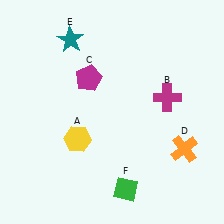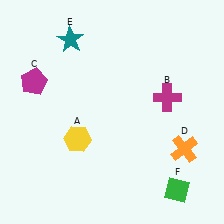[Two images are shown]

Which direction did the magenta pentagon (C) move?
The magenta pentagon (C) moved left.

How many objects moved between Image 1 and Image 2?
2 objects moved between the two images.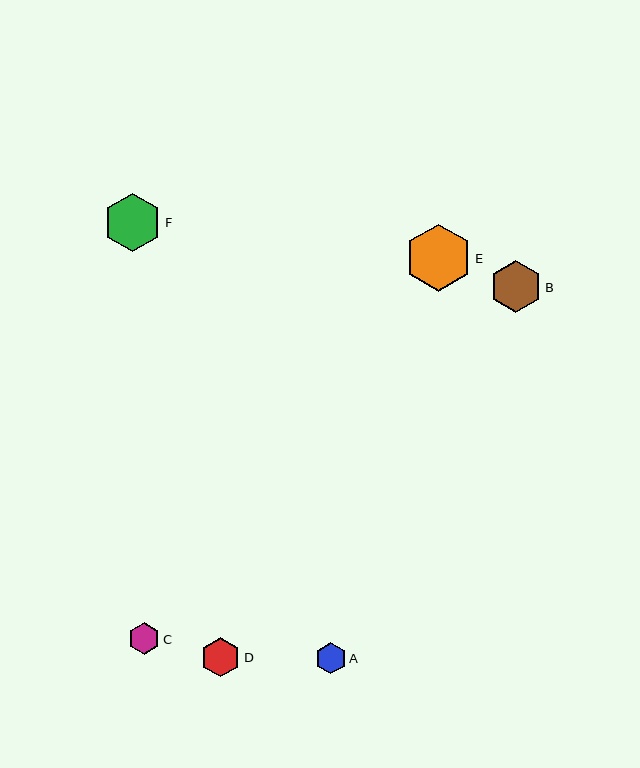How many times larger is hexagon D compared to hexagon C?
Hexagon D is approximately 1.2 times the size of hexagon C.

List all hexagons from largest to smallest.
From largest to smallest: E, F, B, D, C, A.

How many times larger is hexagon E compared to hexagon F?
Hexagon E is approximately 1.1 times the size of hexagon F.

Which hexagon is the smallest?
Hexagon A is the smallest with a size of approximately 31 pixels.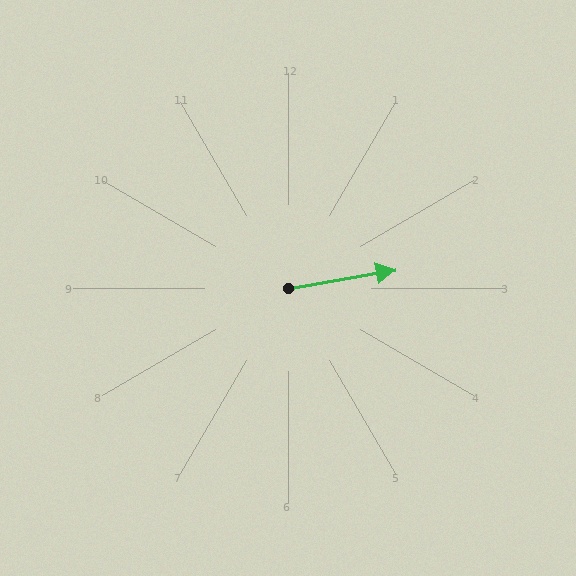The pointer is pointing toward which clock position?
Roughly 3 o'clock.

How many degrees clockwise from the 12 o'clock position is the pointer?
Approximately 80 degrees.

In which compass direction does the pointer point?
East.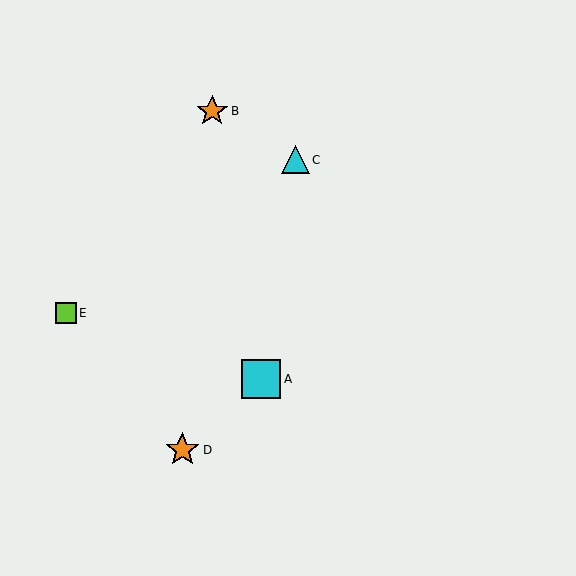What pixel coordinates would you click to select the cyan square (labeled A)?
Click at (261, 379) to select the cyan square A.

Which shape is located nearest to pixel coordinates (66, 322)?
The lime square (labeled E) at (66, 313) is nearest to that location.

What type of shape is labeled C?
Shape C is a cyan triangle.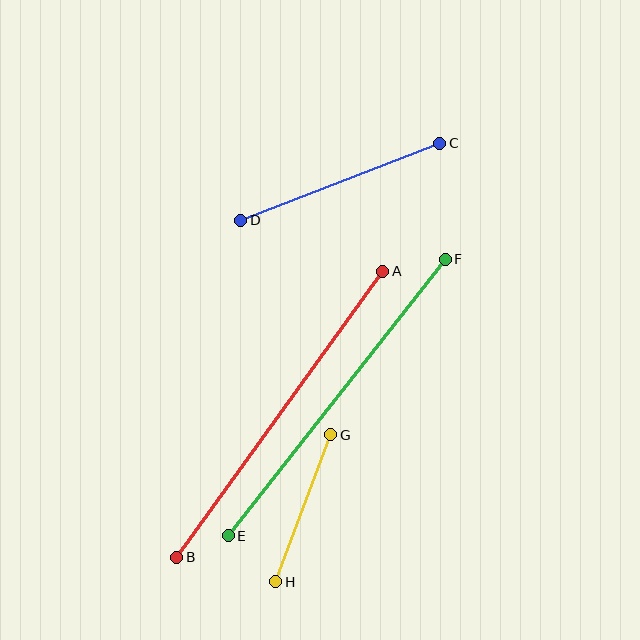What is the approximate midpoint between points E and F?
The midpoint is at approximately (337, 398) pixels.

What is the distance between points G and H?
The distance is approximately 157 pixels.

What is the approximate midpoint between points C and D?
The midpoint is at approximately (340, 182) pixels.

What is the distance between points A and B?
The distance is approximately 352 pixels.